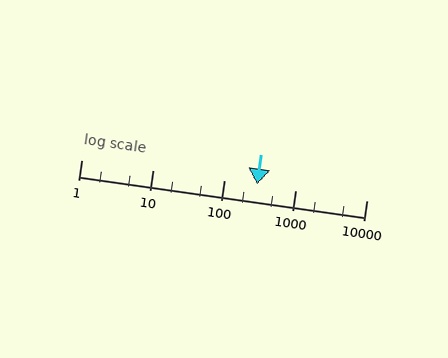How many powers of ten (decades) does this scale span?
The scale spans 4 decades, from 1 to 10000.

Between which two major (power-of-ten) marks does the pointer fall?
The pointer is between 100 and 1000.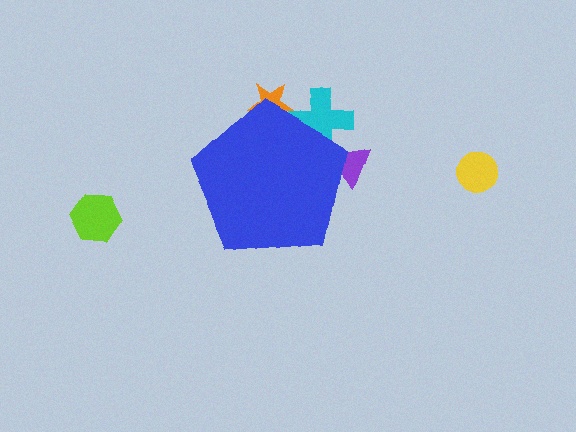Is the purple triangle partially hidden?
Yes, the purple triangle is partially hidden behind the blue pentagon.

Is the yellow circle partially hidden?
No, the yellow circle is fully visible.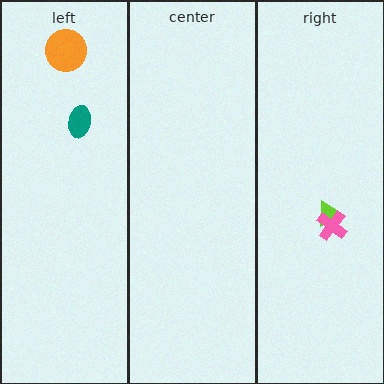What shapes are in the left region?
The teal ellipse, the orange circle.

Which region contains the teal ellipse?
The left region.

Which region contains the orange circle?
The left region.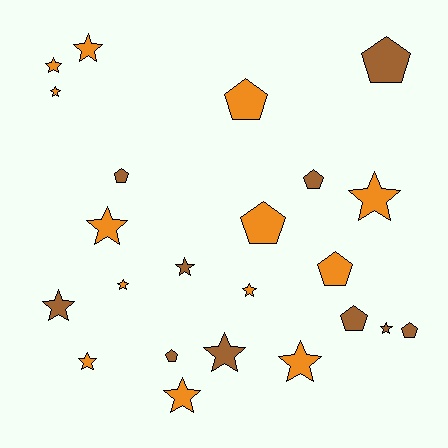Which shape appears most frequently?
Star, with 14 objects.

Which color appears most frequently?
Orange, with 13 objects.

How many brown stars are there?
There are 4 brown stars.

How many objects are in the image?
There are 23 objects.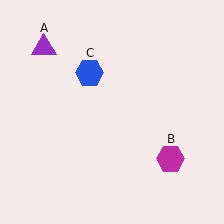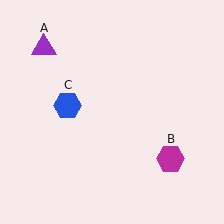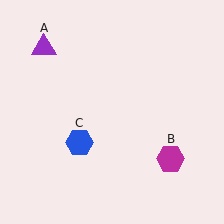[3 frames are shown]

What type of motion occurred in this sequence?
The blue hexagon (object C) rotated counterclockwise around the center of the scene.